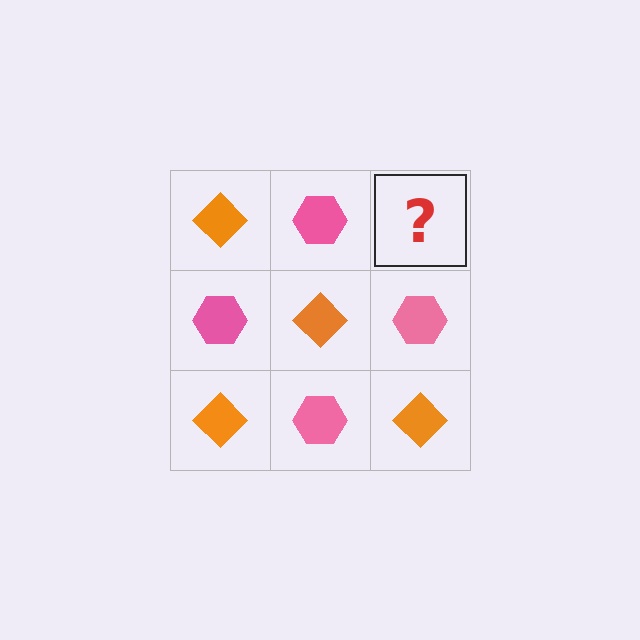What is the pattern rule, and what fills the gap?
The rule is that it alternates orange diamond and pink hexagon in a checkerboard pattern. The gap should be filled with an orange diamond.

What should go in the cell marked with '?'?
The missing cell should contain an orange diamond.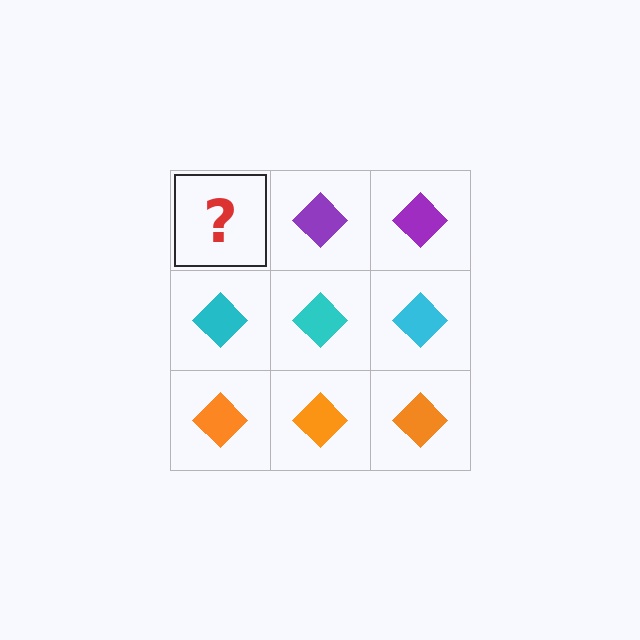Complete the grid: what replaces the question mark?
The question mark should be replaced with a purple diamond.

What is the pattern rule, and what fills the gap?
The rule is that each row has a consistent color. The gap should be filled with a purple diamond.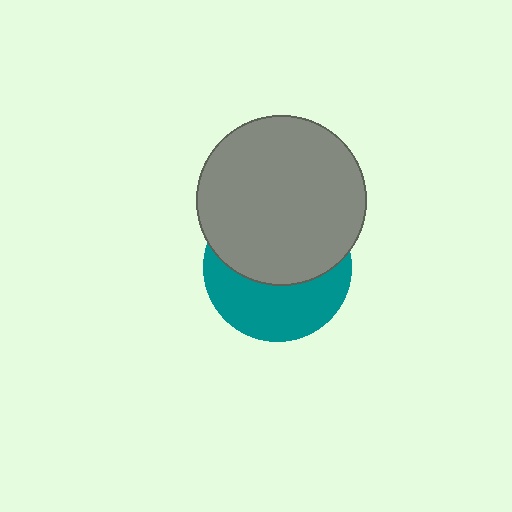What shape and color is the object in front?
The object in front is a gray circle.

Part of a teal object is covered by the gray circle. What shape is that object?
It is a circle.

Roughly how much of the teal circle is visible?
A small part of it is visible (roughly 45%).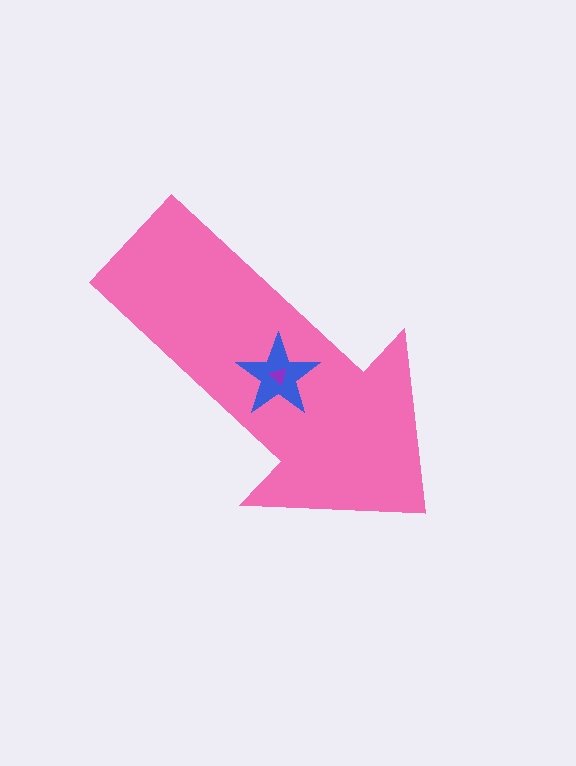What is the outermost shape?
The pink arrow.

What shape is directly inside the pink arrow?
The blue star.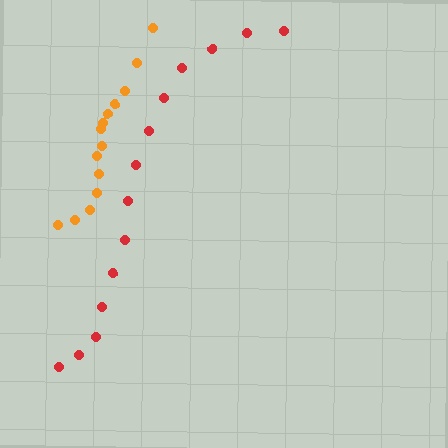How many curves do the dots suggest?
There are 2 distinct paths.